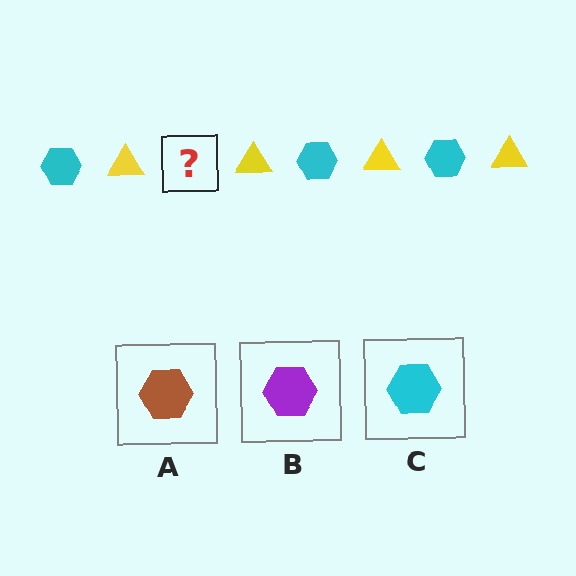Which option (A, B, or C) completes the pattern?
C.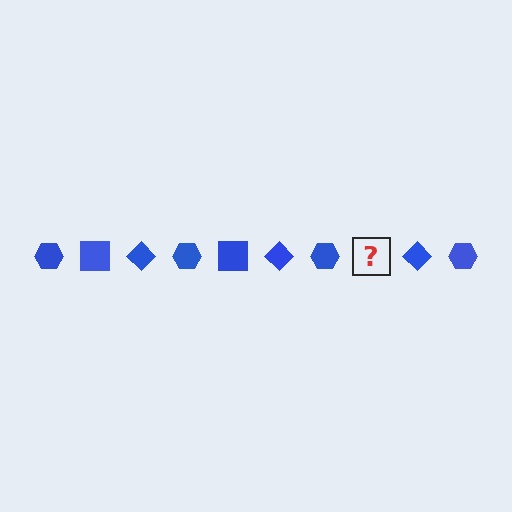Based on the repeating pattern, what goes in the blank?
The blank should be a blue square.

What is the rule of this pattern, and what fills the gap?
The rule is that the pattern cycles through hexagon, square, diamond shapes in blue. The gap should be filled with a blue square.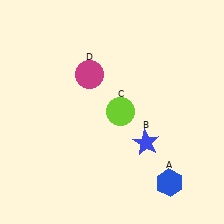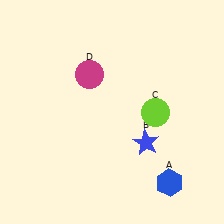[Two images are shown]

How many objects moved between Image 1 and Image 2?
1 object moved between the two images.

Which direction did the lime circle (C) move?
The lime circle (C) moved right.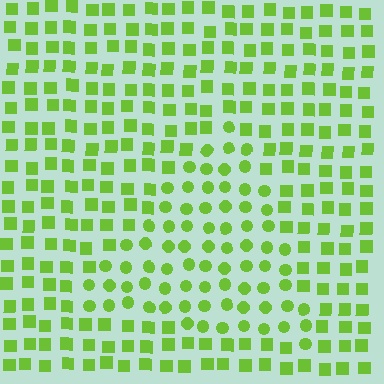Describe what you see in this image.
The image is filled with small lime elements arranged in a uniform grid. A triangle-shaped region contains circles, while the surrounding area contains squares. The boundary is defined purely by the change in element shape.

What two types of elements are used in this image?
The image uses circles inside the triangle region and squares outside it.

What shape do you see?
I see a triangle.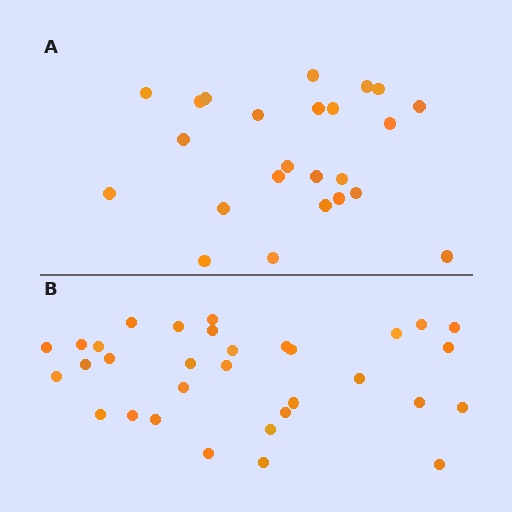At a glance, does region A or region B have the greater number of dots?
Region B (the bottom region) has more dots.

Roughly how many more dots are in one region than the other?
Region B has roughly 8 or so more dots than region A.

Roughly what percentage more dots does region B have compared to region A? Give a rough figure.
About 35% more.